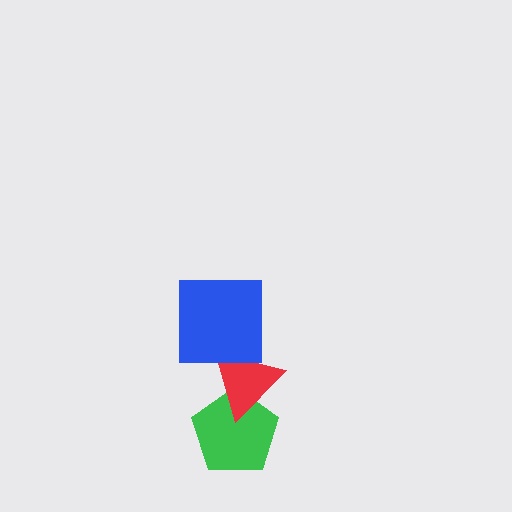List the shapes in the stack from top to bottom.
From top to bottom: the blue square, the red triangle, the green pentagon.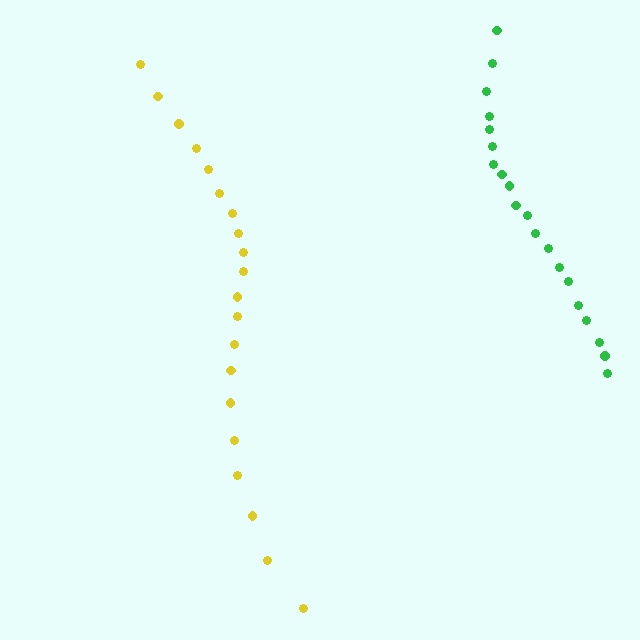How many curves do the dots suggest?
There are 2 distinct paths.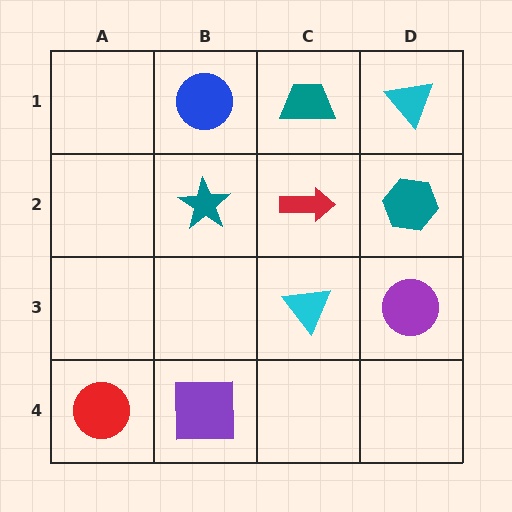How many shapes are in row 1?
3 shapes.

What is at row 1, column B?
A blue circle.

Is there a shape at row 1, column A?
No, that cell is empty.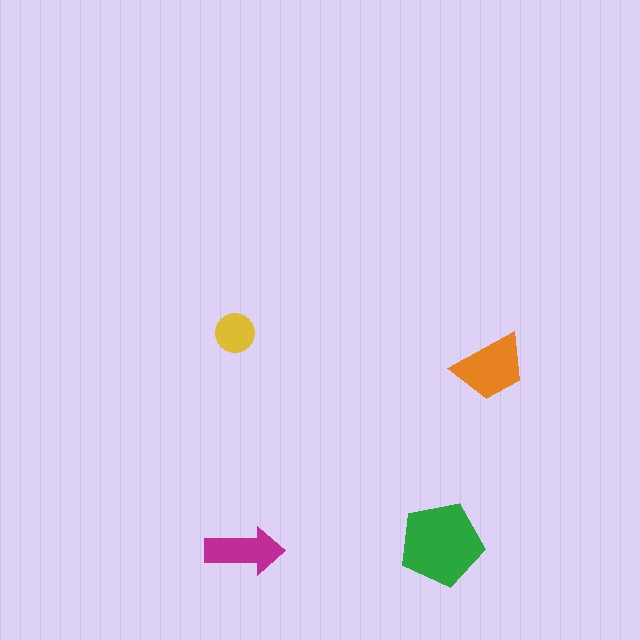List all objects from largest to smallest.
The green pentagon, the orange trapezoid, the magenta arrow, the yellow circle.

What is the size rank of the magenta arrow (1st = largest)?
3rd.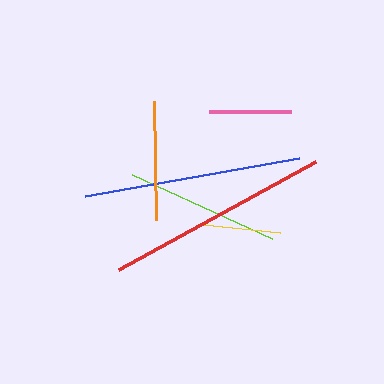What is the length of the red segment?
The red segment is approximately 225 pixels long.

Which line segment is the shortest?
The yellow line is the shortest at approximately 78 pixels.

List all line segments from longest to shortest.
From longest to shortest: red, blue, lime, orange, pink, yellow.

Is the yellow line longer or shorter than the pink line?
The pink line is longer than the yellow line.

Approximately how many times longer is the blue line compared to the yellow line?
The blue line is approximately 2.8 times the length of the yellow line.